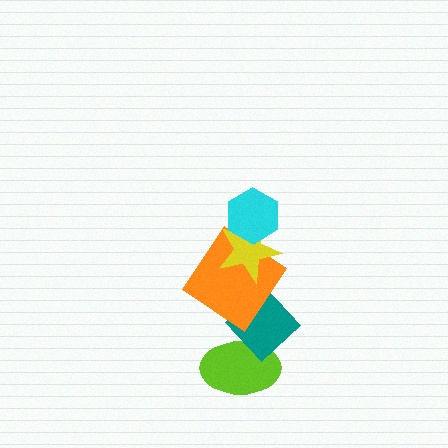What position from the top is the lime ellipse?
The lime ellipse is 5th from the top.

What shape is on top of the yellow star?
The cyan hexagon is on top of the yellow star.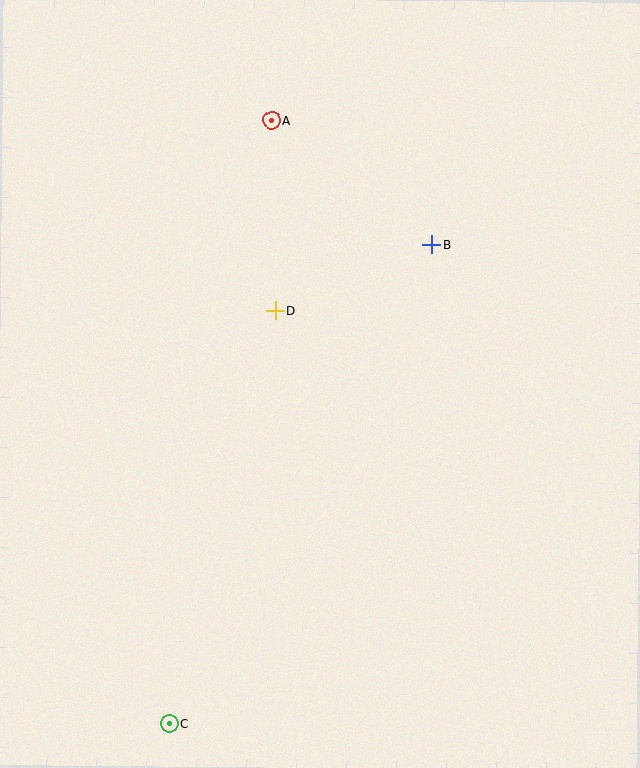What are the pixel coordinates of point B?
Point B is at (432, 245).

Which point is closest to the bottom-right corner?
Point C is closest to the bottom-right corner.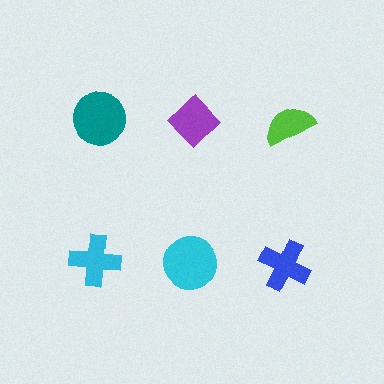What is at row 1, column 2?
A purple diamond.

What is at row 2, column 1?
A cyan cross.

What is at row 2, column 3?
A blue cross.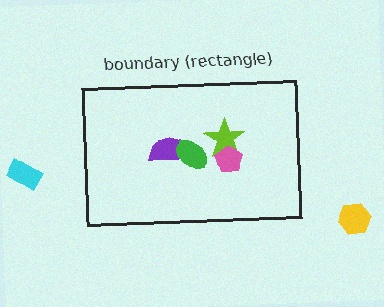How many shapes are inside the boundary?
4 inside, 2 outside.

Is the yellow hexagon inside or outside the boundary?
Outside.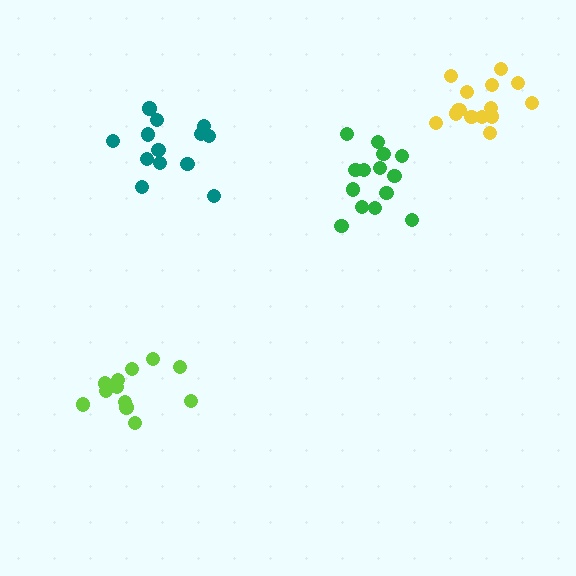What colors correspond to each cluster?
The clusters are colored: lime, teal, yellow, green.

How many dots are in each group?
Group 1: 12 dots, Group 2: 13 dots, Group 3: 15 dots, Group 4: 14 dots (54 total).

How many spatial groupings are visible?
There are 4 spatial groupings.